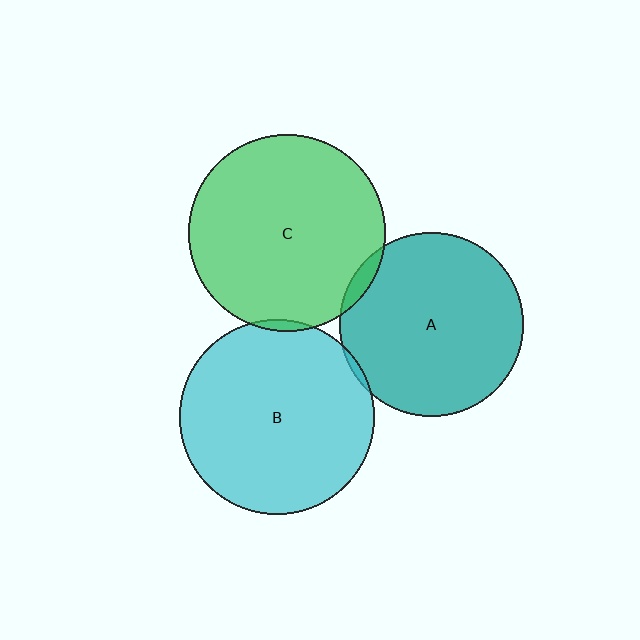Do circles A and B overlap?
Yes.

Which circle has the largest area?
Circle C (green).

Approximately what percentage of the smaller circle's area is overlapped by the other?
Approximately 5%.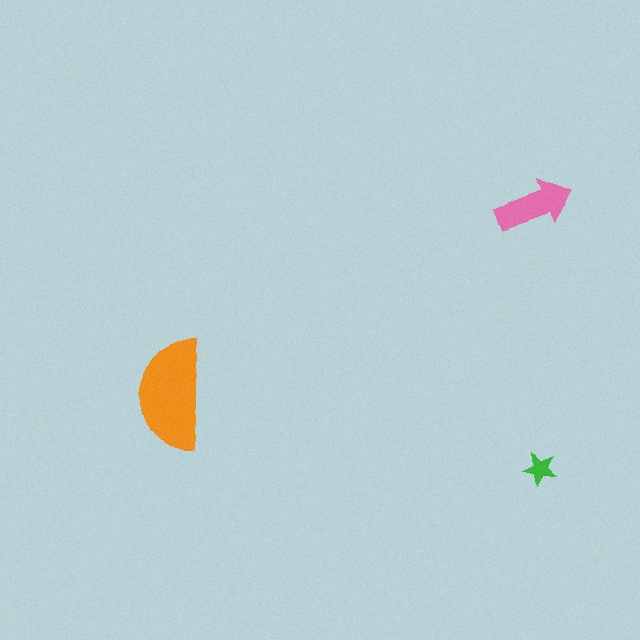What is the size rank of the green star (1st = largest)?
3rd.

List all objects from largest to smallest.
The orange semicircle, the pink arrow, the green star.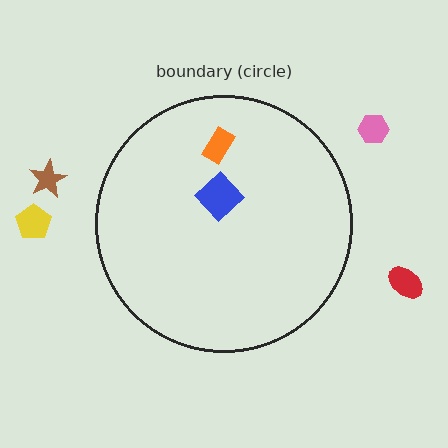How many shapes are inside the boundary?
2 inside, 4 outside.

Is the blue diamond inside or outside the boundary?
Inside.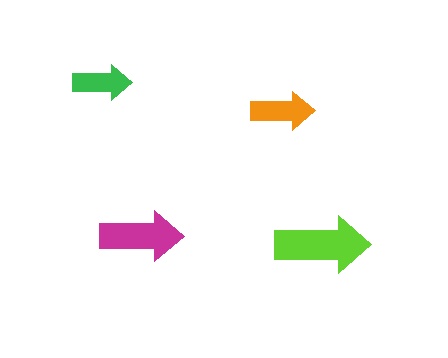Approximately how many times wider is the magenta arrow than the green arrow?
About 1.5 times wider.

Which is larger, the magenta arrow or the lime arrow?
The lime one.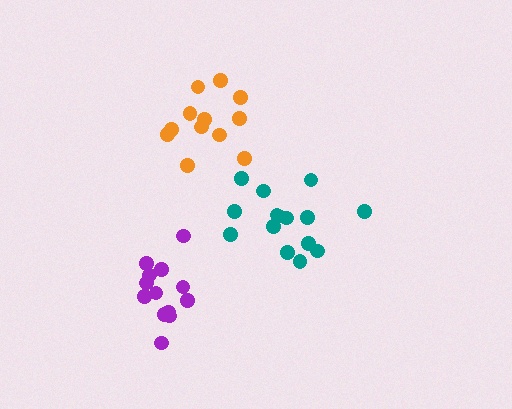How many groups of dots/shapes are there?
There are 3 groups.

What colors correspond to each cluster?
The clusters are colored: teal, orange, purple.